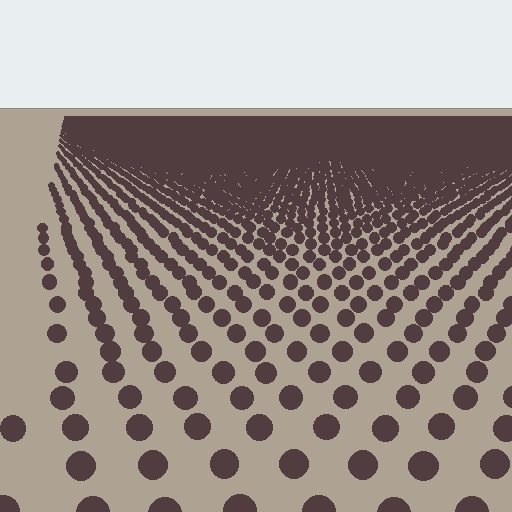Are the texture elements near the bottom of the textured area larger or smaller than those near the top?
Larger. Near the bottom, elements are closer to the viewer and appear at a bigger on-screen size.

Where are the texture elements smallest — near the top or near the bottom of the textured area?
Near the top.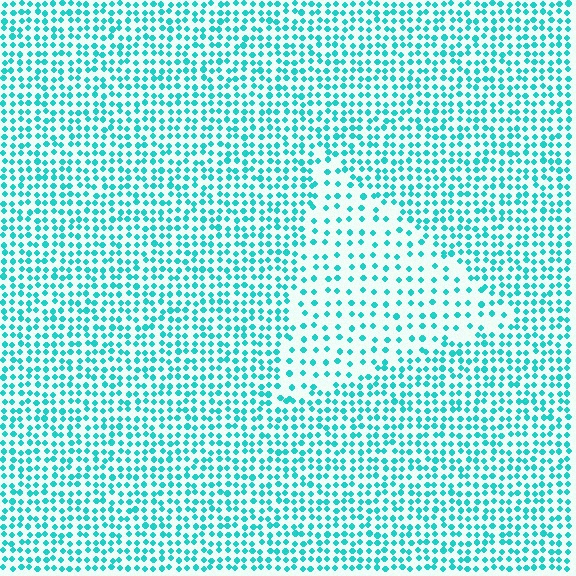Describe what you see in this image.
The image contains small cyan elements arranged at two different densities. A triangle-shaped region is visible where the elements are less densely packed than the surrounding area.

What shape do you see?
I see a triangle.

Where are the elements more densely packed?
The elements are more densely packed outside the triangle boundary.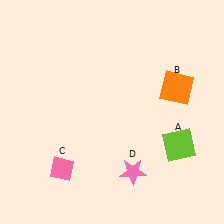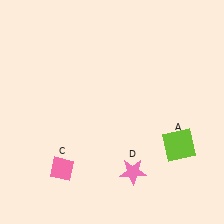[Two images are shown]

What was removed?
The orange square (B) was removed in Image 2.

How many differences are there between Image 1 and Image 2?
There is 1 difference between the two images.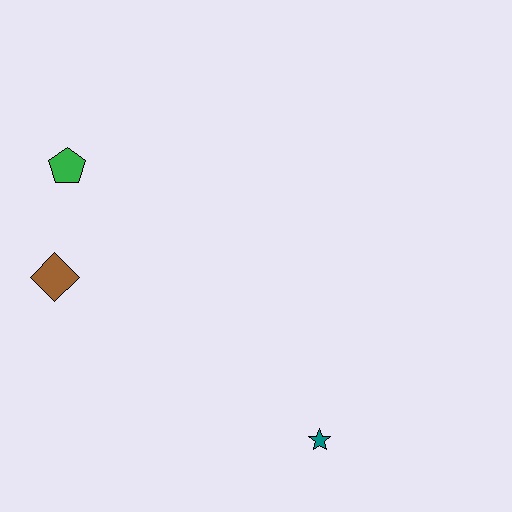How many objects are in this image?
There are 3 objects.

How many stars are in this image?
There is 1 star.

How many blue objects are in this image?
There are no blue objects.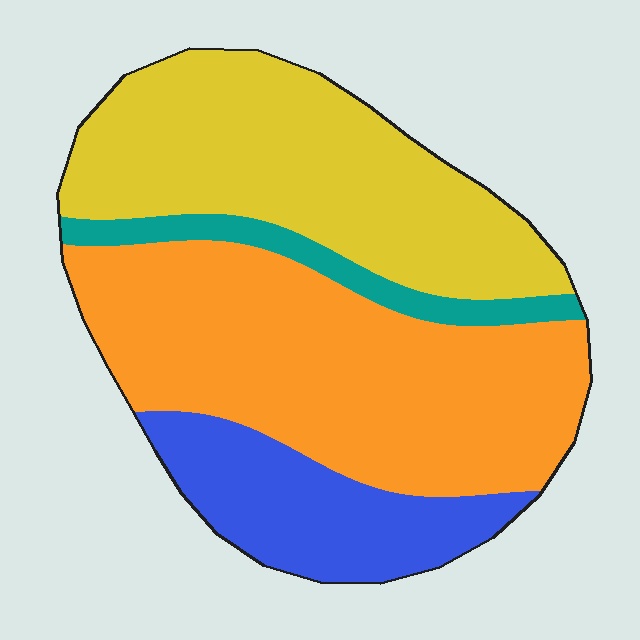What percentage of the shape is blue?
Blue covers 17% of the shape.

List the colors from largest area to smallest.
From largest to smallest: orange, yellow, blue, teal.